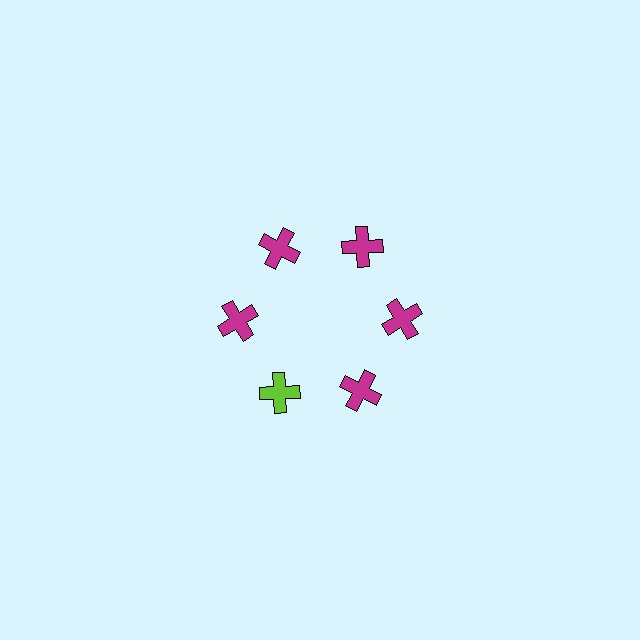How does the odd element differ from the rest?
It has a different color: lime instead of magenta.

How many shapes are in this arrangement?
There are 6 shapes arranged in a ring pattern.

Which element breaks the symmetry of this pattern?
The lime cross at roughly the 7 o'clock position breaks the symmetry. All other shapes are magenta crosses.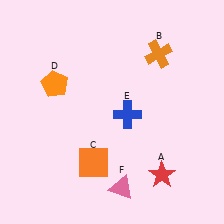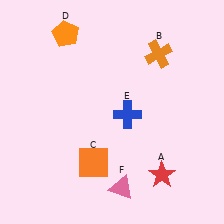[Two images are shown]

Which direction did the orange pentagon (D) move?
The orange pentagon (D) moved up.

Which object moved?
The orange pentagon (D) moved up.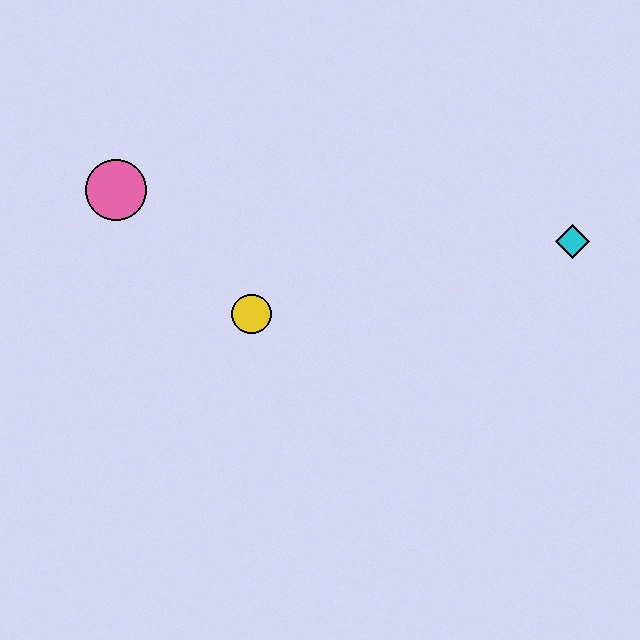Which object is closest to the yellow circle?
The pink circle is closest to the yellow circle.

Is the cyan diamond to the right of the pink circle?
Yes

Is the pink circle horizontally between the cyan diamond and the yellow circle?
No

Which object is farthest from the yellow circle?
The cyan diamond is farthest from the yellow circle.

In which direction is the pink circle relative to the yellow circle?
The pink circle is to the left of the yellow circle.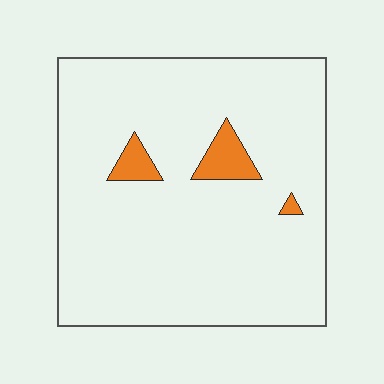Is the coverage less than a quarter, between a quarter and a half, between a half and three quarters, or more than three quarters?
Less than a quarter.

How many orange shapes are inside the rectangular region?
3.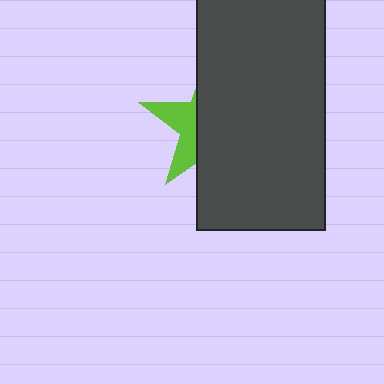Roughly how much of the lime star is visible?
A small part of it is visible (roughly 32%).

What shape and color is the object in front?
The object in front is a dark gray rectangle.